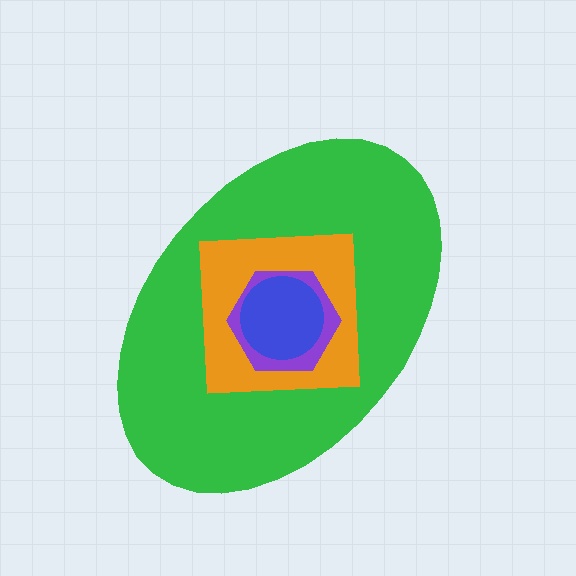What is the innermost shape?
The blue circle.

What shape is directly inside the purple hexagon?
The blue circle.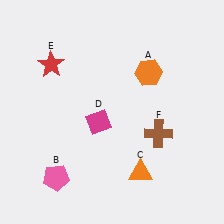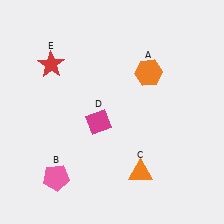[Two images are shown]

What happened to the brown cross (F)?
The brown cross (F) was removed in Image 2. It was in the bottom-right area of Image 1.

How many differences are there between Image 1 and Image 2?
There is 1 difference between the two images.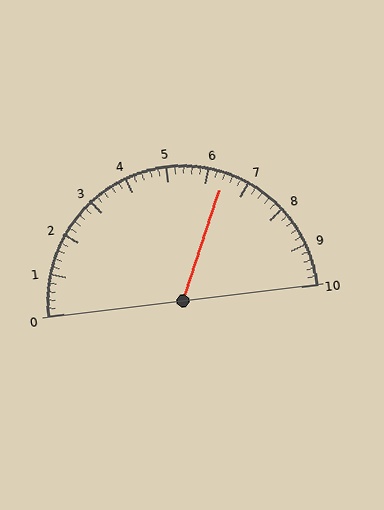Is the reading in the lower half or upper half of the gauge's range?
The reading is in the upper half of the range (0 to 10).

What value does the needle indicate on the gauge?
The needle indicates approximately 6.4.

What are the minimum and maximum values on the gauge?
The gauge ranges from 0 to 10.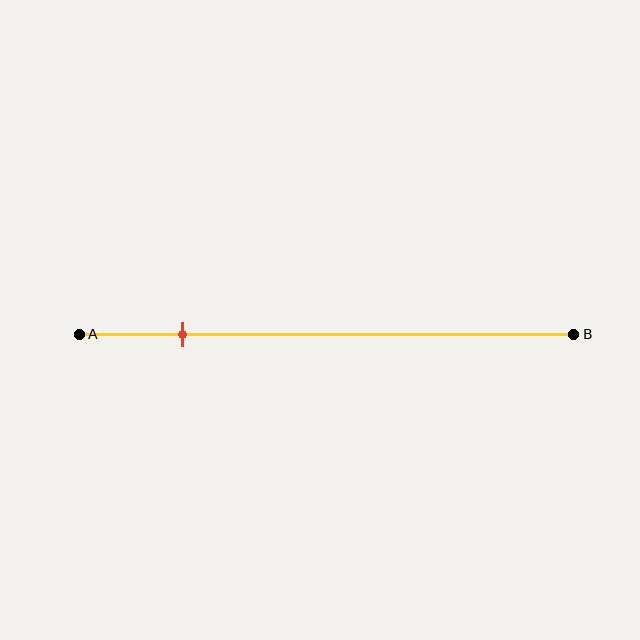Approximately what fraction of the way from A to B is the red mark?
The red mark is approximately 20% of the way from A to B.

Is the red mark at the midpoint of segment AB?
No, the mark is at about 20% from A, not at the 50% midpoint.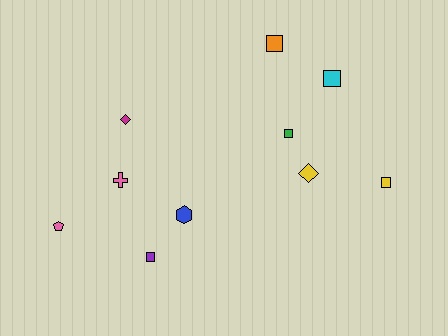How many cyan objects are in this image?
There is 1 cyan object.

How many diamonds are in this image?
There are 2 diamonds.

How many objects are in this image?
There are 10 objects.